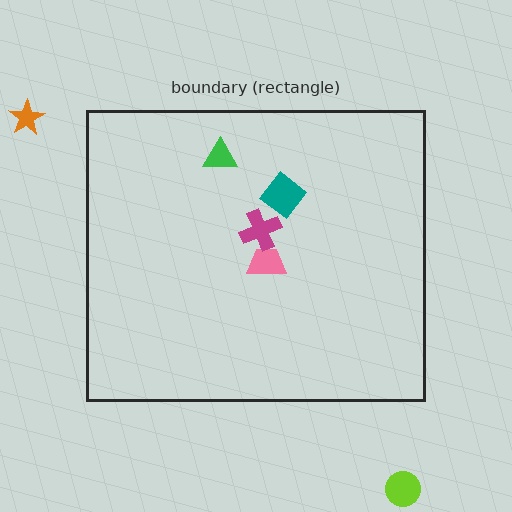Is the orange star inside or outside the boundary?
Outside.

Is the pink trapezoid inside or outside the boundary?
Inside.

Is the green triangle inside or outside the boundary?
Inside.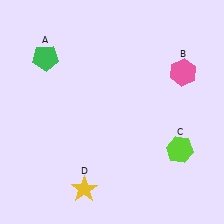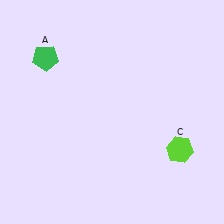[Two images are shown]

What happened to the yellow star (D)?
The yellow star (D) was removed in Image 2. It was in the bottom-left area of Image 1.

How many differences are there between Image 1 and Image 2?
There are 2 differences between the two images.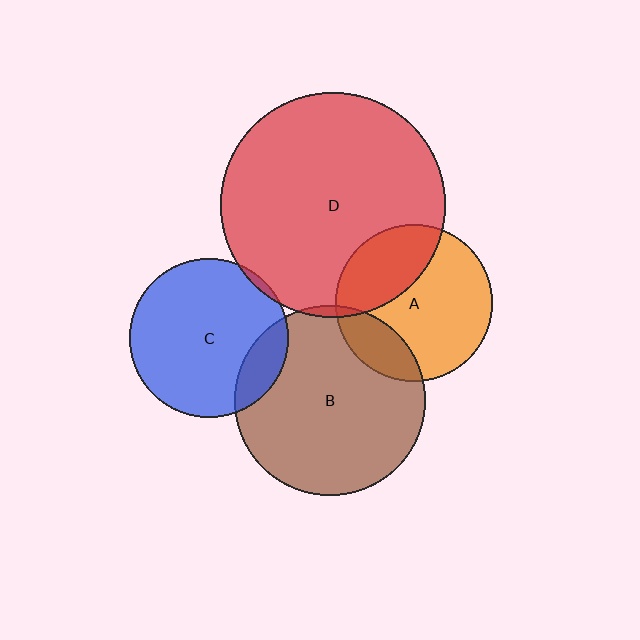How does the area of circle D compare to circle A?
Approximately 2.1 times.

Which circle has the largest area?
Circle D (red).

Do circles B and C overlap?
Yes.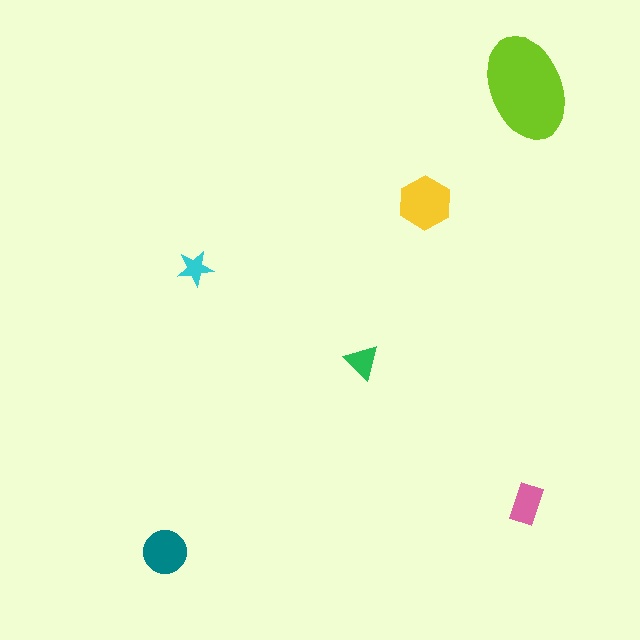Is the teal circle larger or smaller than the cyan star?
Larger.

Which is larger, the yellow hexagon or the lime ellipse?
The lime ellipse.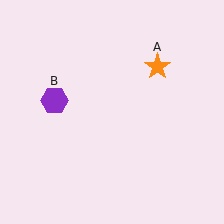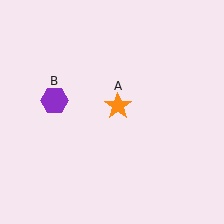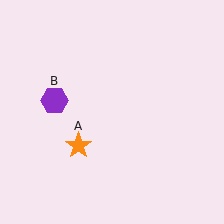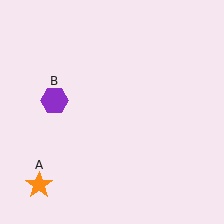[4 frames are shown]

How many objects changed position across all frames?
1 object changed position: orange star (object A).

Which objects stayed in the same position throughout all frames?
Purple hexagon (object B) remained stationary.